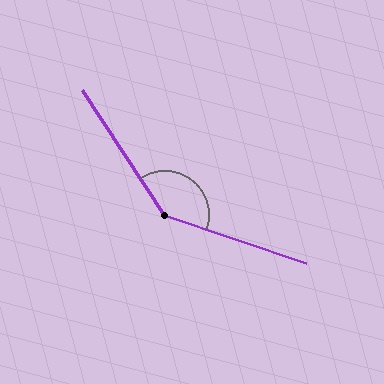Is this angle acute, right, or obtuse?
It is obtuse.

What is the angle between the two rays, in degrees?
Approximately 142 degrees.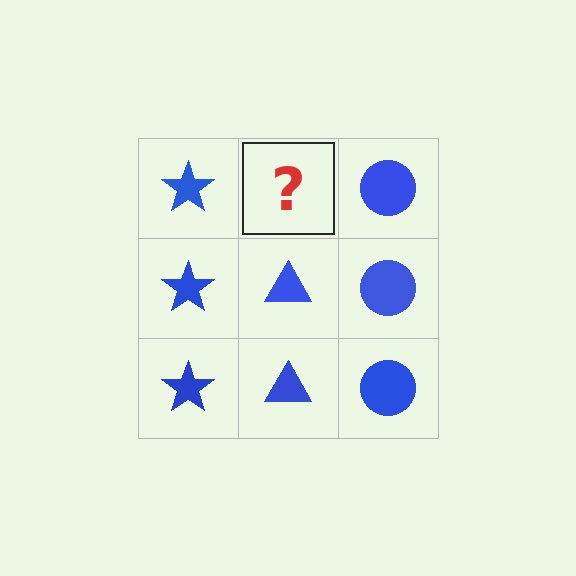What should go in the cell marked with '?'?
The missing cell should contain a blue triangle.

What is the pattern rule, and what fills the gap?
The rule is that each column has a consistent shape. The gap should be filled with a blue triangle.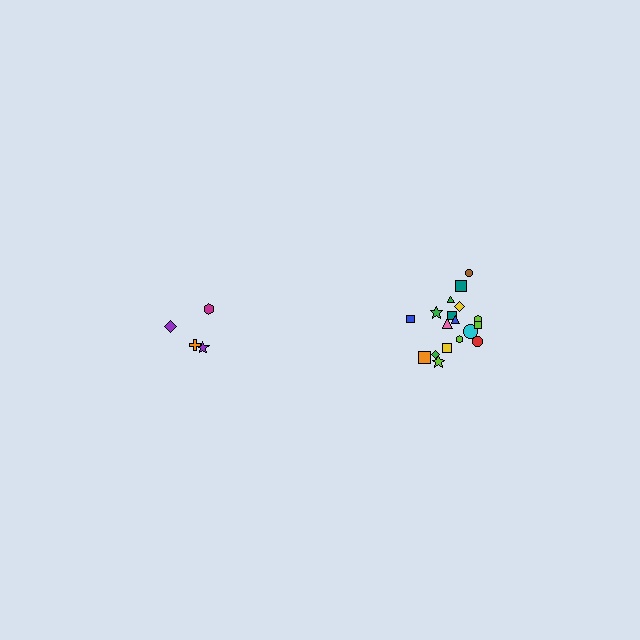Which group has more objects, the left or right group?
The right group.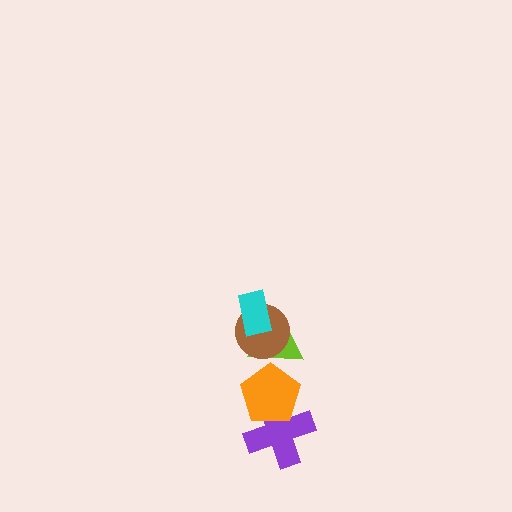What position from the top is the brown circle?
The brown circle is 2nd from the top.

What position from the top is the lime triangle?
The lime triangle is 3rd from the top.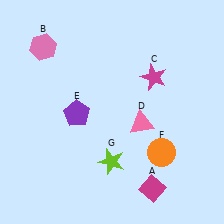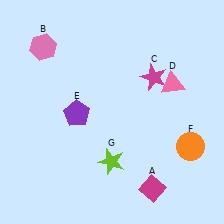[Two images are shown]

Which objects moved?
The objects that moved are: the pink triangle (D), the orange circle (F).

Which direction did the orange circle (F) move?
The orange circle (F) moved right.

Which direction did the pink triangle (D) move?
The pink triangle (D) moved up.